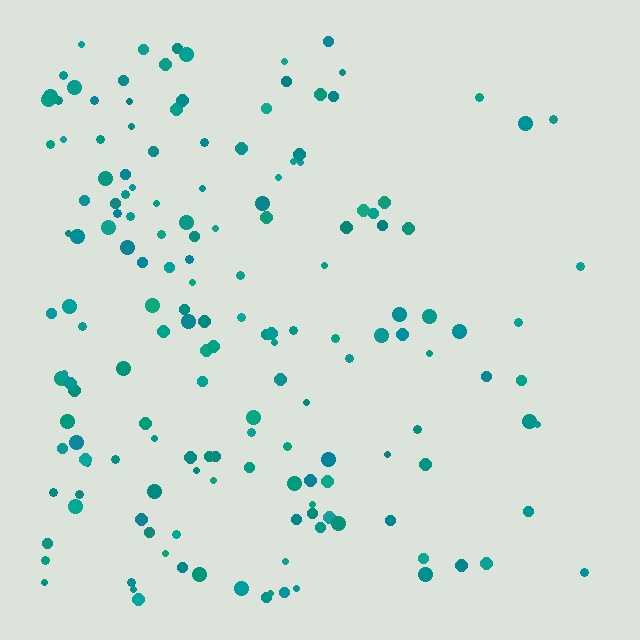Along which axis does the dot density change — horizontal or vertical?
Horizontal.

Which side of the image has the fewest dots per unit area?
The right.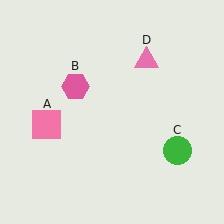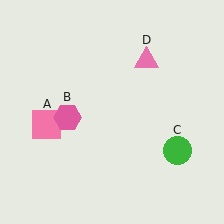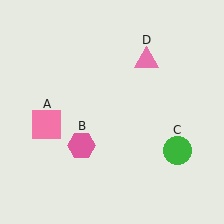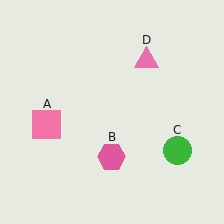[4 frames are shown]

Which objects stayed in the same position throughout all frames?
Pink square (object A) and green circle (object C) and pink triangle (object D) remained stationary.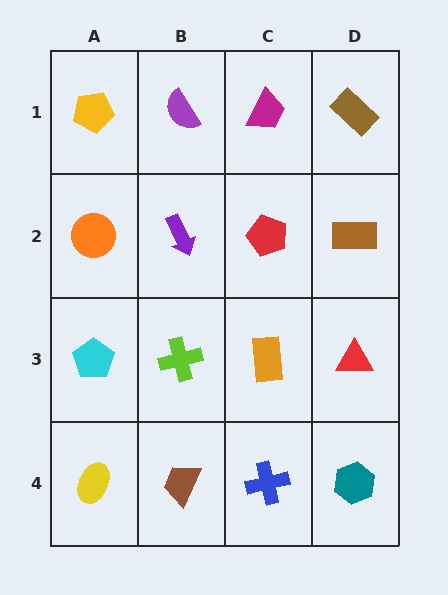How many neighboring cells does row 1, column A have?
2.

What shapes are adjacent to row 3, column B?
A purple arrow (row 2, column B), a brown trapezoid (row 4, column B), a cyan pentagon (row 3, column A), an orange rectangle (row 3, column C).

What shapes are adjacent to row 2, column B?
A purple semicircle (row 1, column B), a lime cross (row 3, column B), an orange circle (row 2, column A), a red pentagon (row 2, column C).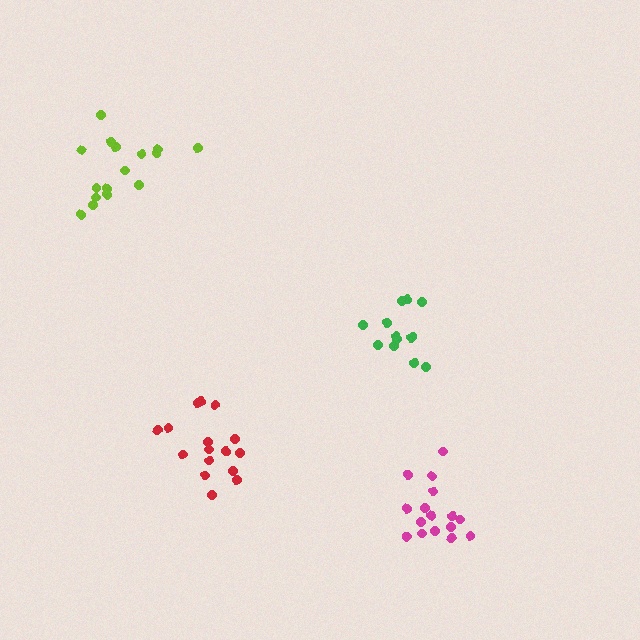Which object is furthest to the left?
The lime cluster is leftmost.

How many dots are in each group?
Group 1: 16 dots, Group 2: 16 dots, Group 3: 16 dots, Group 4: 13 dots (61 total).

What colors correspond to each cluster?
The clusters are colored: magenta, lime, red, green.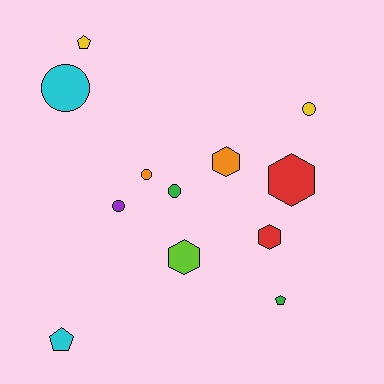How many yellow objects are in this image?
There are 2 yellow objects.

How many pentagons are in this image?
There are 3 pentagons.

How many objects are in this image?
There are 12 objects.